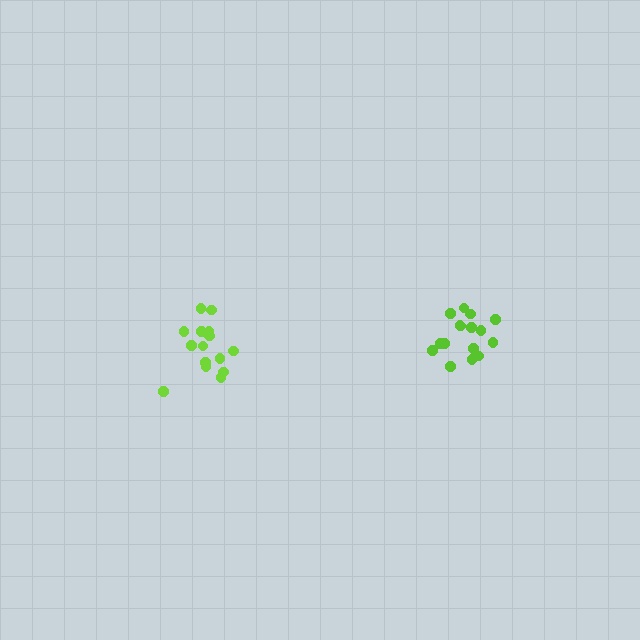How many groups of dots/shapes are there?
There are 2 groups.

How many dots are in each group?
Group 1: 15 dots, Group 2: 16 dots (31 total).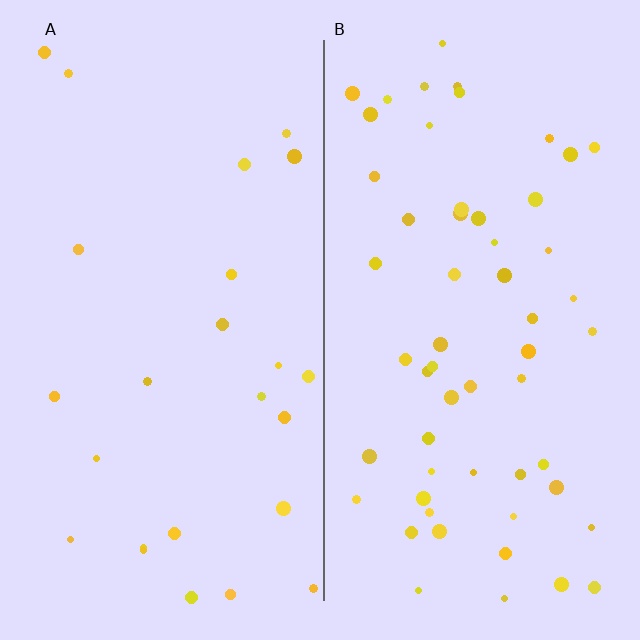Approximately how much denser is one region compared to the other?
Approximately 2.3× — region B over region A.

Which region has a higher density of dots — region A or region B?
B (the right).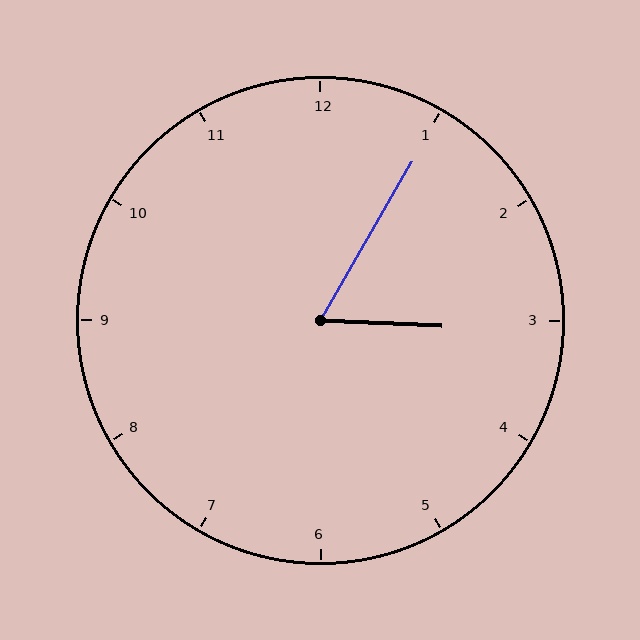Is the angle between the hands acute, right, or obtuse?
It is acute.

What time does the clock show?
3:05.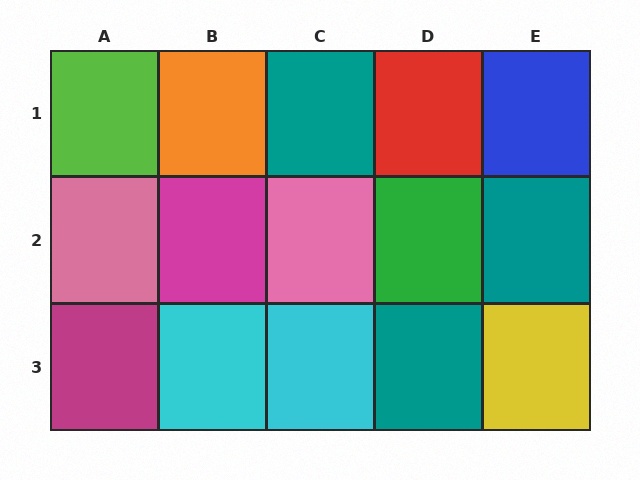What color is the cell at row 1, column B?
Orange.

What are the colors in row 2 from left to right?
Pink, magenta, pink, green, teal.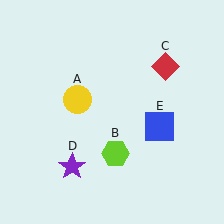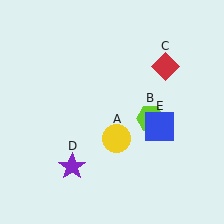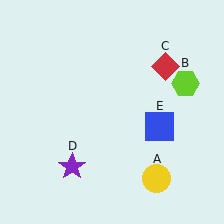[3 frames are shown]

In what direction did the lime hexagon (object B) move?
The lime hexagon (object B) moved up and to the right.